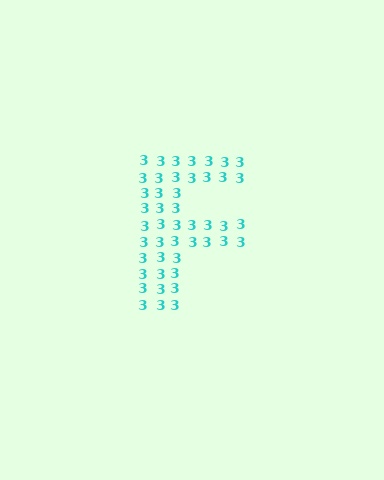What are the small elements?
The small elements are digit 3's.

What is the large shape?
The large shape is the letter F.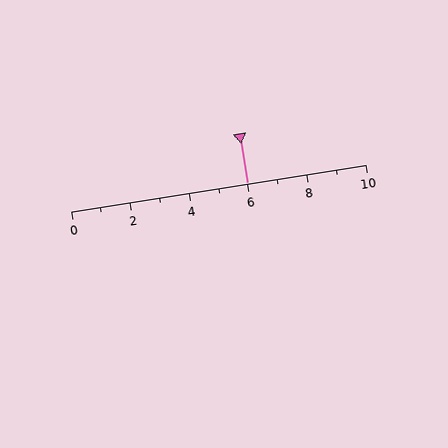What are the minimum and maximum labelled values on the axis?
The axis runs from 0 to 10.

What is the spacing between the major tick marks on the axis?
The major ticks are spaced 2 apart.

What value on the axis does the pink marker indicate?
The marker indicates approximately 6.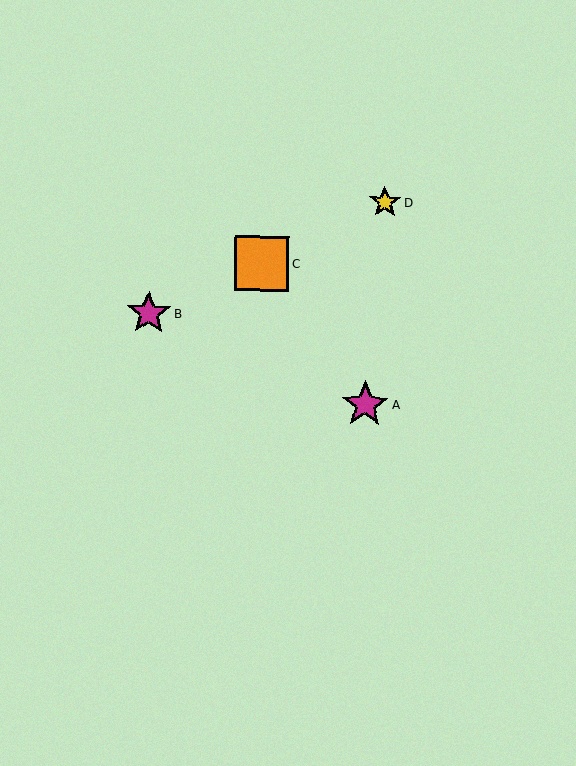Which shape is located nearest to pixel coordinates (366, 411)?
The magenta star (labeled A) at (365, 405) is nearest to that location.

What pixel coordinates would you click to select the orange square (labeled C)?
Click at (261, 263) to select the orange square C.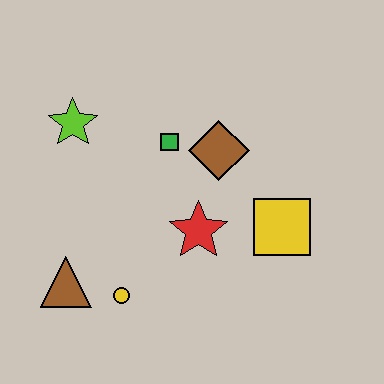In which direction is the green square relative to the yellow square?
The green square is to the left of the yellow square.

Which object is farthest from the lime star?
The yellow square is farthest from the lime star.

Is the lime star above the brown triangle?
Yes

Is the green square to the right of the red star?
No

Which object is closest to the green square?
The brown diamond is closest to the green square.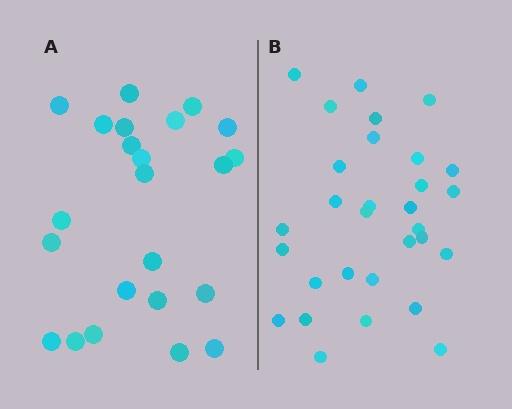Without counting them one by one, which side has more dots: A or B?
Region B (the right region) has more dots.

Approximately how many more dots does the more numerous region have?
Region B has roughly 8 or so more dots than region A.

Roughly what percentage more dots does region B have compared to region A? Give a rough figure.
About 30% more.